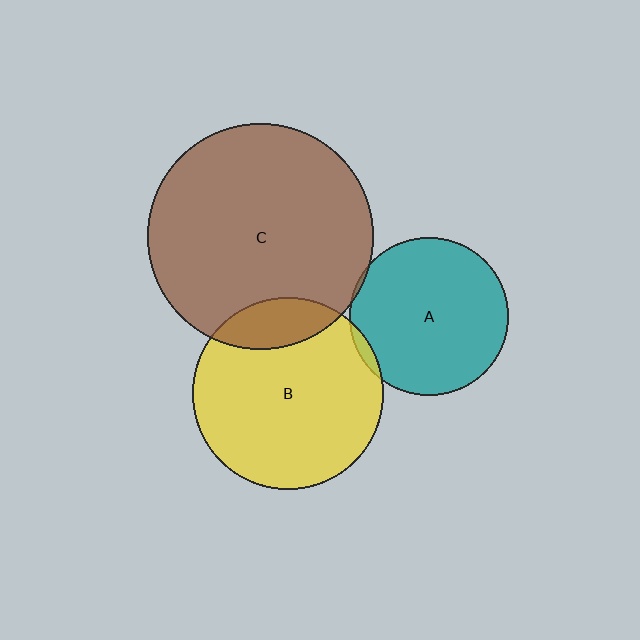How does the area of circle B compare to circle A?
Approximately 1.5 times.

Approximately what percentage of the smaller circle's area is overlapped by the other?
Approximately 5%.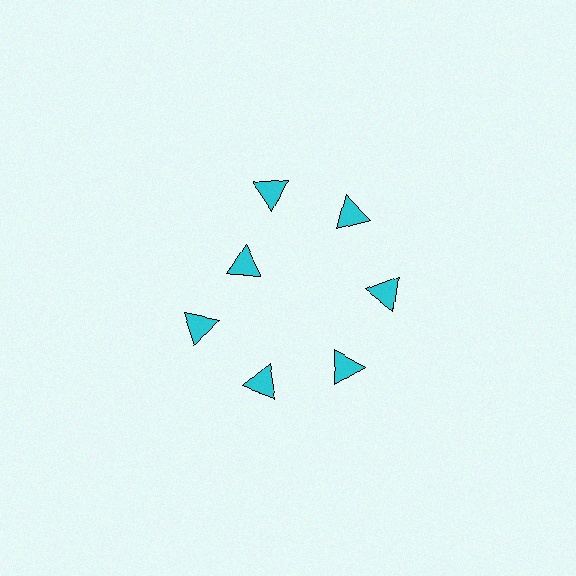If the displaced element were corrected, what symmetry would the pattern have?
It would have 7-fold rotational symmetry — the pattern would map onto itself every 51 degrees.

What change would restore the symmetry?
The symmetry would be restored by moving it outward, back onto the ring so that all 7 triangles sit at equal angles and equal distance from the center.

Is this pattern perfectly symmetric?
No. The 7 cyan triangles are arranged in a ring, but one element near the 10 o'clock position is pulled inward toward the center, breaking the 7-fold rotational symmetry.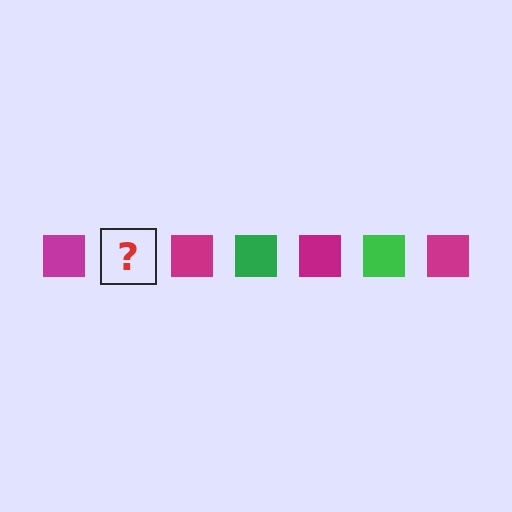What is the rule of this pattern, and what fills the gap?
The rule is that the pattern cycles through magenta, green squares. The gap should be filled with a green square.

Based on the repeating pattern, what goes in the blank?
The blank should be a green square.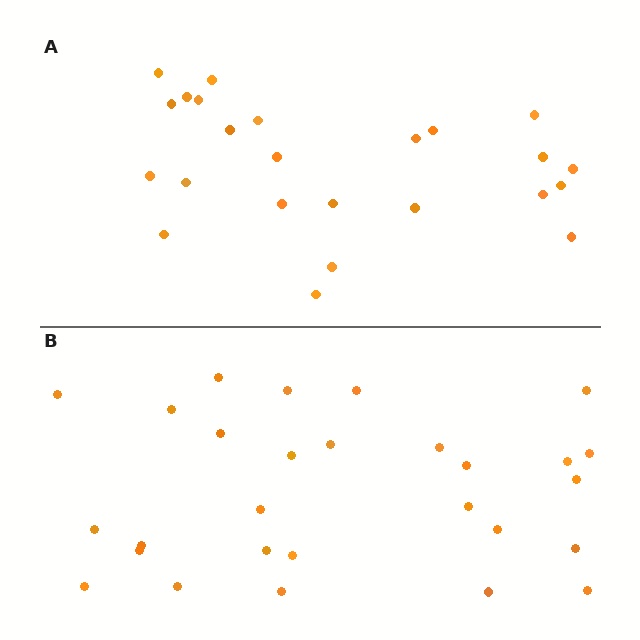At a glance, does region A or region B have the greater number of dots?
Region B (the bottom region) has more dots.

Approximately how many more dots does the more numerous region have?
Region B has about 4 more dots than region A.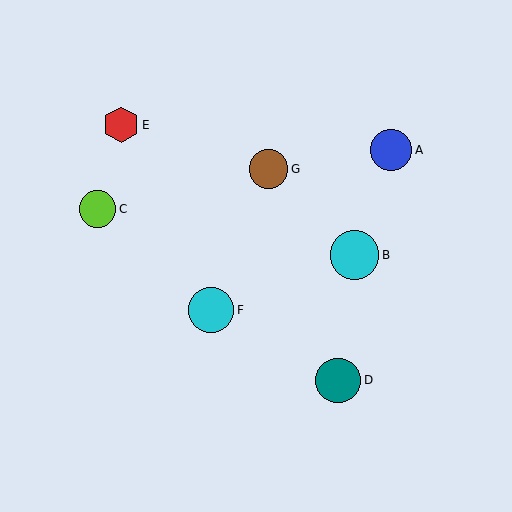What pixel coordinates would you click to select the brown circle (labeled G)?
Click at (269, 169) to select the brown circle G.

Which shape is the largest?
The cyan circle (labeled B) is the largest.